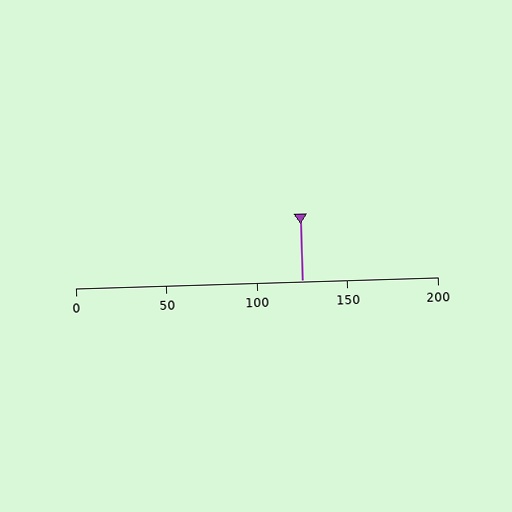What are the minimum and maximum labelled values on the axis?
The axis runs from 0 to 200.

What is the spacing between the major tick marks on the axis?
The major ticks are spaced 50 apart.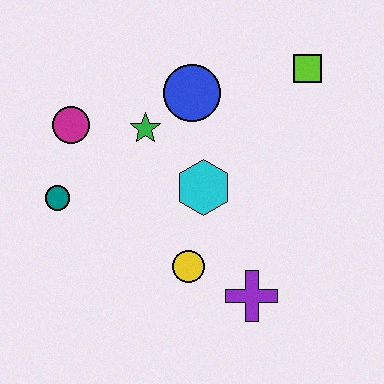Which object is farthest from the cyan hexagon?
The lime square is farthest from the cyan hexagon.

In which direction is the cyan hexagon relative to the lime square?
The cyan hexagon is below the lime square.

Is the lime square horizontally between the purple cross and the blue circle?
No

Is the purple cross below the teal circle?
Yes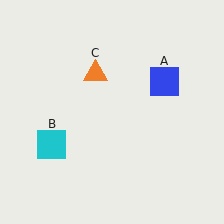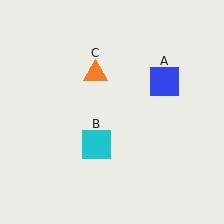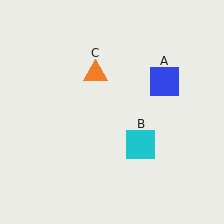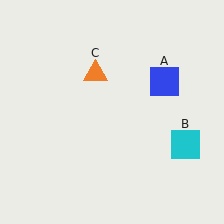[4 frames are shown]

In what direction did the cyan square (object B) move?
The cyan square (object B) moved right.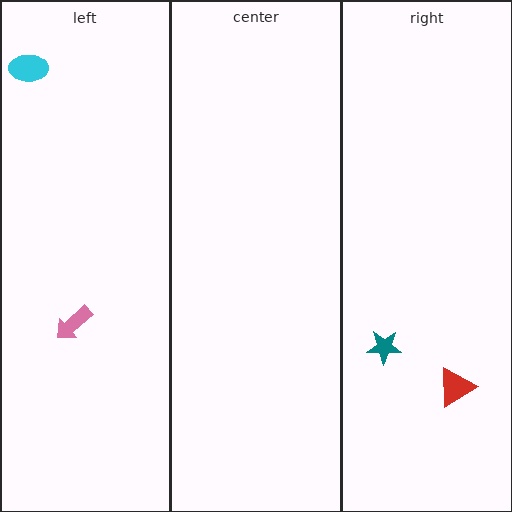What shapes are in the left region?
The pink arrow, the cyan ellipse.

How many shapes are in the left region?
2.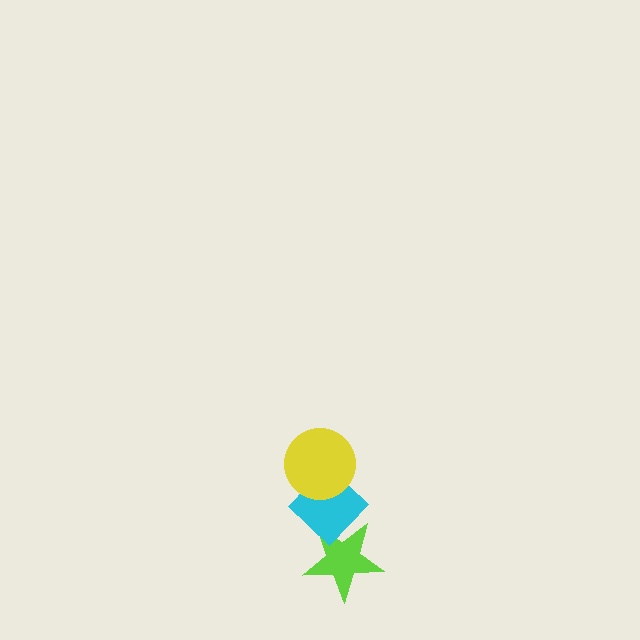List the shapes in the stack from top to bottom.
From top to bottom: the yellow circle, the cyan diamond, the lime star.